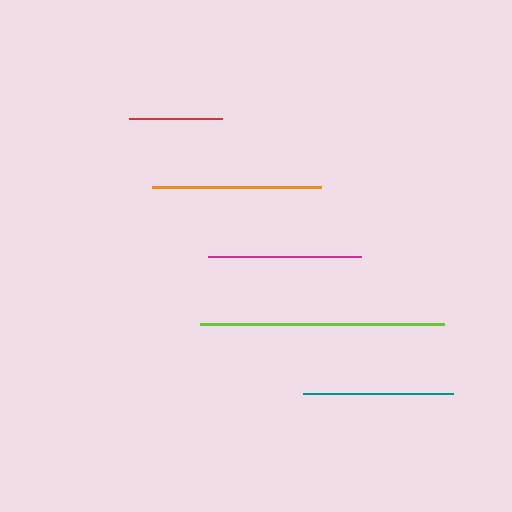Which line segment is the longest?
The lime line is the longest at approximately 244 pixels.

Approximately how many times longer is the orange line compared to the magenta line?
The orange line is approximately 1.1 times the length of the magenta line.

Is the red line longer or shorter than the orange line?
The orange line is longer than the red line.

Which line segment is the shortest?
The red line is the shortest at approximately 92 pixels.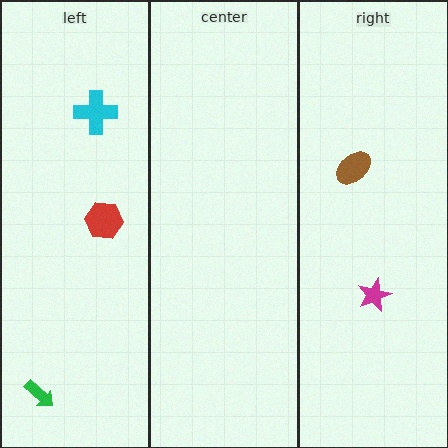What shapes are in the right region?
The magenta star, the brown ellipse.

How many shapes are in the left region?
3.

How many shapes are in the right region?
2.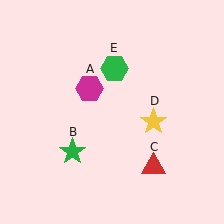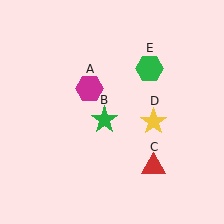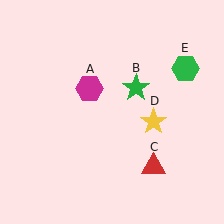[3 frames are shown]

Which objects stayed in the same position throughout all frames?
Magenta hexagon (object A) and red triangle (object C) and yellow star (object D) remained stationary.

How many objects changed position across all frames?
2 objects changed position: green star (object B), green hexagon (object E).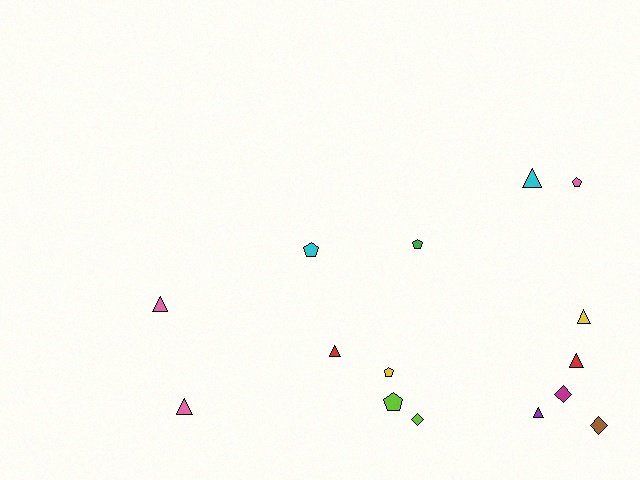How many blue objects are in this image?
There are no blue objects.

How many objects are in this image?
There are 15 objects.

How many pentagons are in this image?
There are 5 pentagons.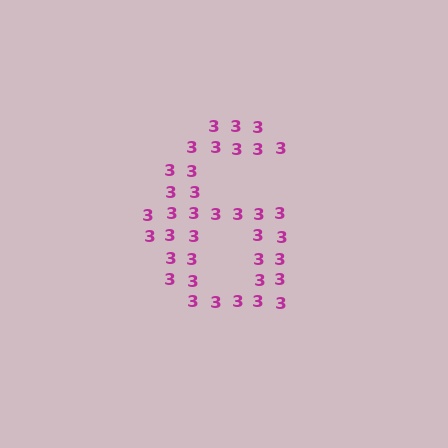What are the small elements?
The small elements are digit 3's.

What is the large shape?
The large shape is the digit 6.